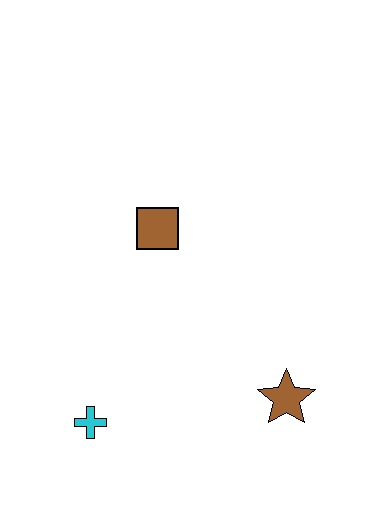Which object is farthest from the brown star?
The brown square is farthest from the brown star.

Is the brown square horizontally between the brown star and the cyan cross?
Yes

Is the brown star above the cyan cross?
Yes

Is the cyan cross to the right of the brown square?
No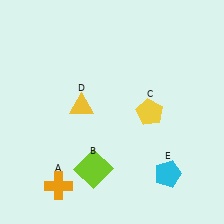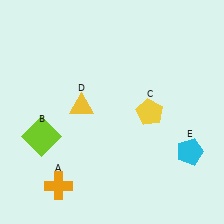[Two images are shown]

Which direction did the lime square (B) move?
The lime square (B) moved left.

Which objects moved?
The objects that moved are: the lime square (B), the cyan pentagon (E).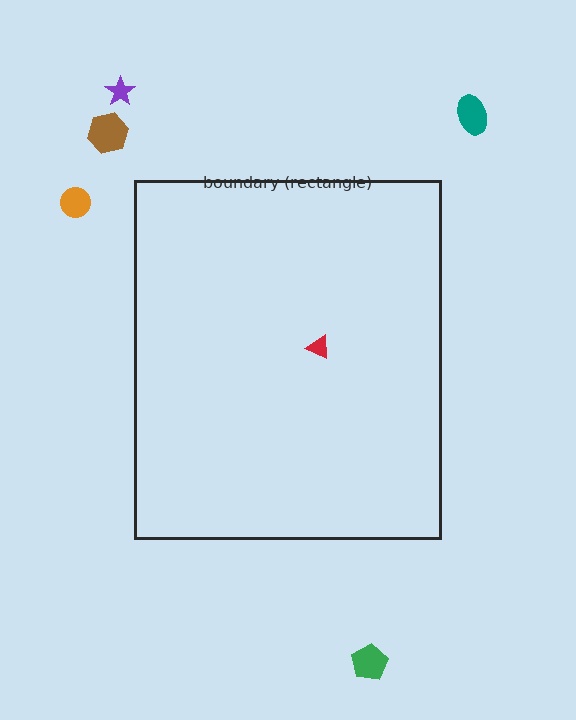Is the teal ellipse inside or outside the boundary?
Outside.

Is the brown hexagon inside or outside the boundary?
Outside.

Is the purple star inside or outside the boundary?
Outside.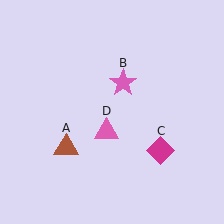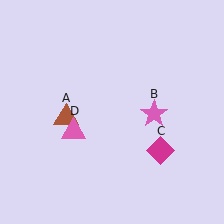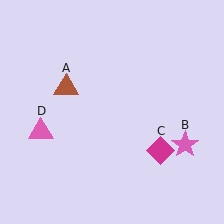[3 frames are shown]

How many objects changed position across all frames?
3 objects changed position: brown triangle (object A), pink star (object B), pink triangle (object D).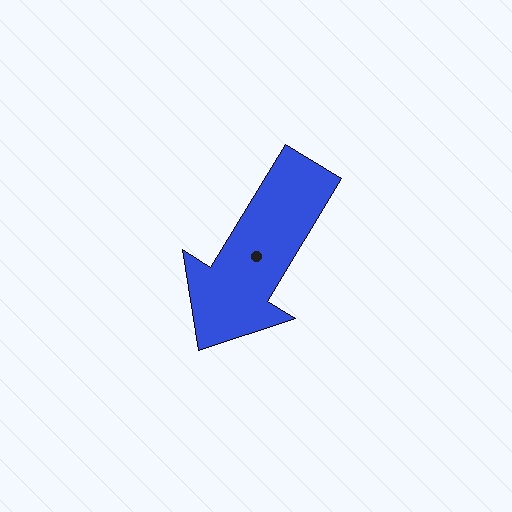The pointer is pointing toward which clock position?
Roughly 7 o'clock.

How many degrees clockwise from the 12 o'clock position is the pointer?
Approximately 211 degrees.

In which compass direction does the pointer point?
Southwest.